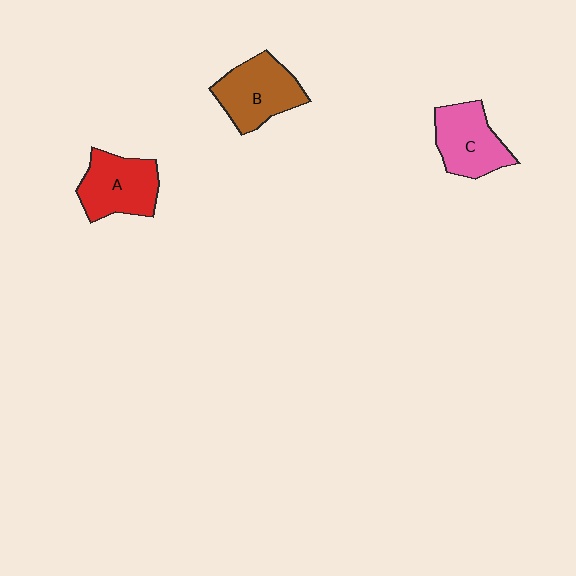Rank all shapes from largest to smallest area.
From largest to smallest: B (brown), A (red), C (pink).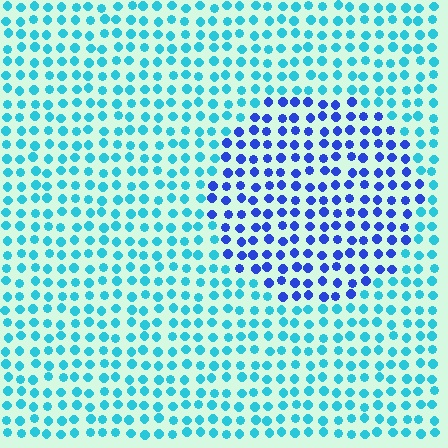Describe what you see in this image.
The image is filled with small cyan elements in a uniform arrangement. A circle-shaped region is visible where the elements are tinted to a slightly different hue, forming a subtle color boundary.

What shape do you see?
I see a circle.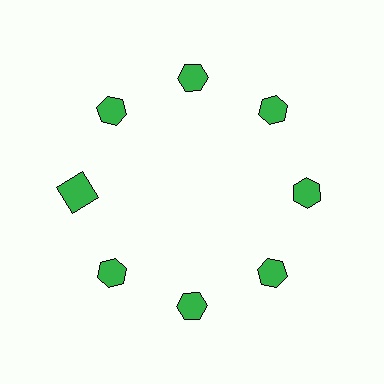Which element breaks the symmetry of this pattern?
The green square at roughly the 9 o'clock position breaks the symmetry. All other shapes are green hexagons.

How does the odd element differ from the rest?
It has a different shape: square instead of hexagon.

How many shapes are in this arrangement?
There are 8 shapes arranged in a ring pattern.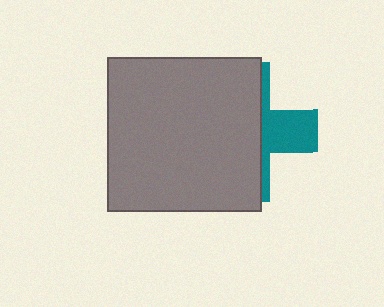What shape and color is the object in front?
The object in front is a gray square.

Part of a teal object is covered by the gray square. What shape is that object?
It is a cross.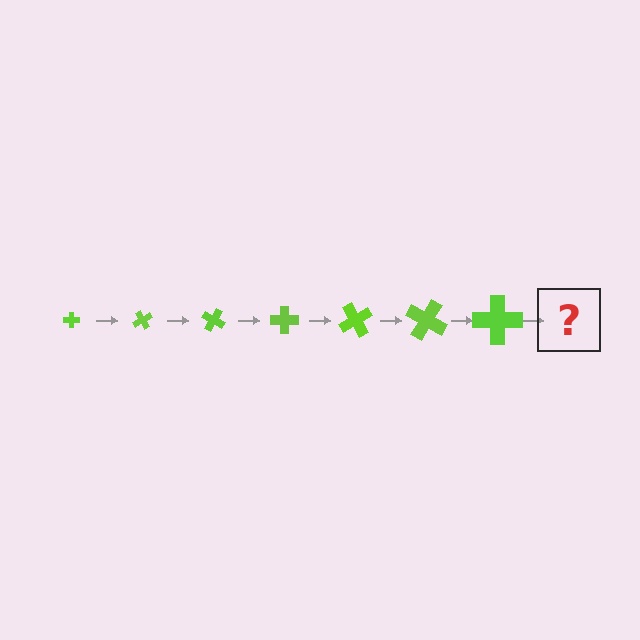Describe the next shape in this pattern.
It should be a cross, larger than the previous one and rotated 420 degrees from the start.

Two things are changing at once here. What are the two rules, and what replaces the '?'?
The two rules are that the cross grows larger each step and it rotates 60 degrees each step. The '?' should be a cross, larger than the previous one and rotated 420 degrees from the start.